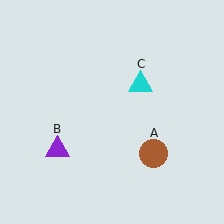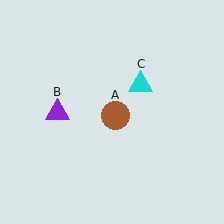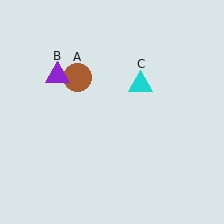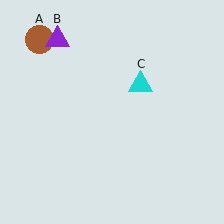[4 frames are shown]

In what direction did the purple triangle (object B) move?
The purple triangle (object B) moved up.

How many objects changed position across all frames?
2 objects changed position: brown circle (object A), purple triangle (object B).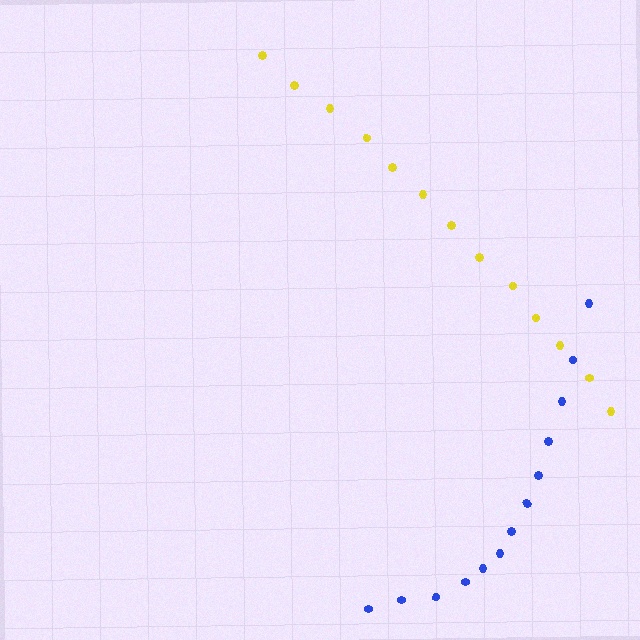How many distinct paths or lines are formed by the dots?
There are 2 distinct paths.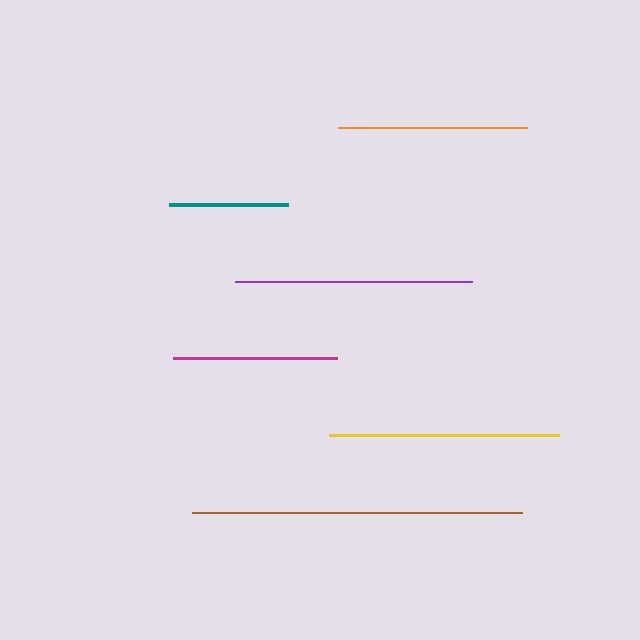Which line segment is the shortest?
The teal line is the shortest at approximately 119 pixels.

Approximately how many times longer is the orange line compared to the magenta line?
The orange line is approximately 1.2 times the length of the magenta line.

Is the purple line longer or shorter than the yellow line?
The purple line is longer than the yellow line.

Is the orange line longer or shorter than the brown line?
The brown line is longer than the orange line.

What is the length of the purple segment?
The purple segment is approximately 237 pixels long.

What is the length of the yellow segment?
The yellow segment is approximately 231 pixels long.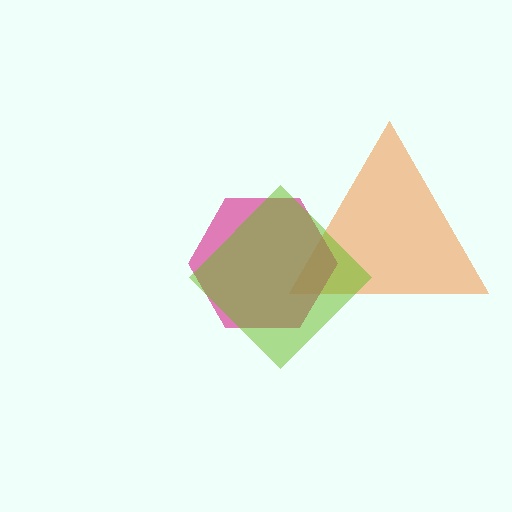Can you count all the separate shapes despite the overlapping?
Yes, there are 3 separate shapes.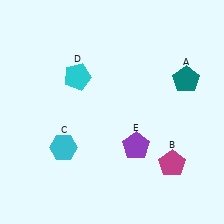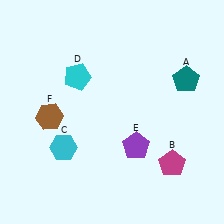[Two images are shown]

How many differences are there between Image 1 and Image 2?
There is 1 difference between the two images.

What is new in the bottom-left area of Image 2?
A brown hexagon (F) was added in the bottom-left area of Image 2.